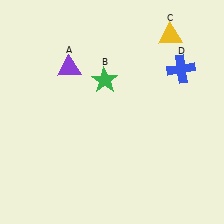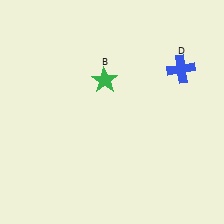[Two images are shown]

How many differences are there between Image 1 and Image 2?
There are 2 differences between the two images.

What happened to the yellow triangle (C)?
The yellow triangle (C) was removed in Image 2. It was in the top-right area of Image 1.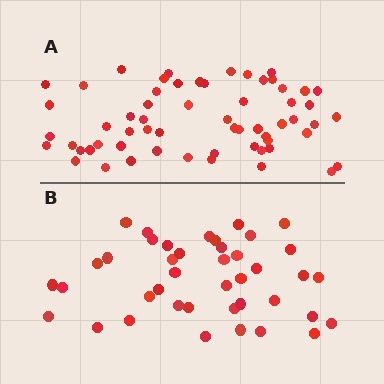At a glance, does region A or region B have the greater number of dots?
Region A (the top region) has more dots.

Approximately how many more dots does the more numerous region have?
Region A has approximately 20 more dots than region B.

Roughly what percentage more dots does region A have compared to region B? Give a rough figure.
About 45% more.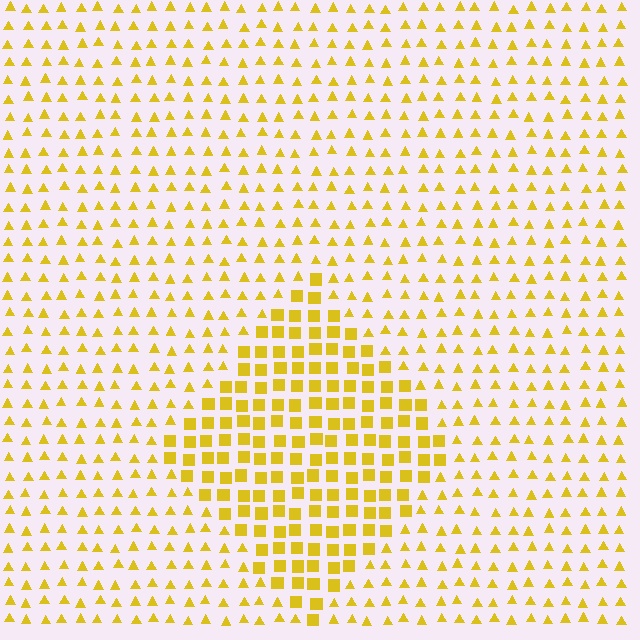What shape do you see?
I see a diamond.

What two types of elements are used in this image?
The image uses squares inside the diamond region and triangles outside it.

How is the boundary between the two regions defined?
The boundary is defined by a change in element shape: squares inside vs. triangles outside. All elements share the same color and spacing.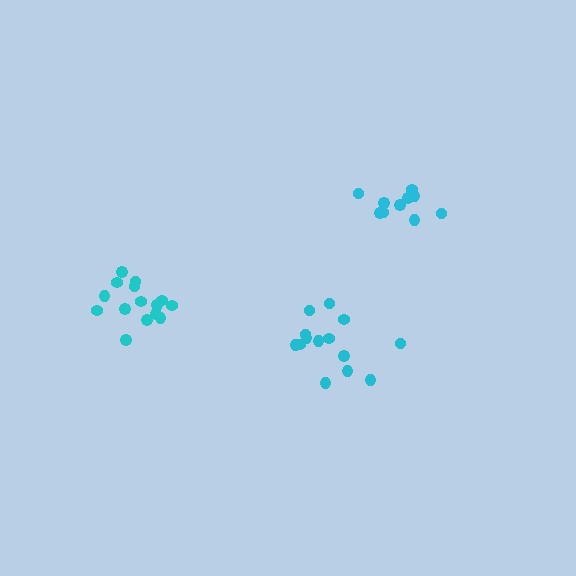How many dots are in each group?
Group 1: 15 dots, Group 2: 10 dots, Group 3: 14 dots (39 total).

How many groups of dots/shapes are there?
There are 3 groups.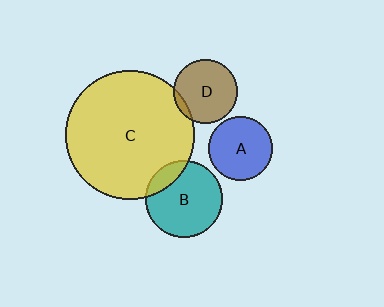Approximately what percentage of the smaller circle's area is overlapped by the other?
Approximately 15%.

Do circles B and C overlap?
Yes.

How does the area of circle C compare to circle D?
Approximately 4.1 times.